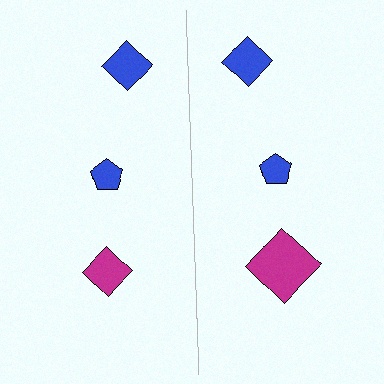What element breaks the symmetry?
The magenta diamond on the right side has a different size than its mirror counterpart.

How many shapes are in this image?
There are 6 shapes in this image.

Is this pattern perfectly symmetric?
No, the pattern is not perfectly symmetric. The magenta diamond on the right side has a different size than its mirror counterpart.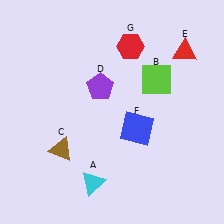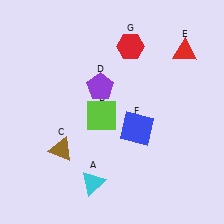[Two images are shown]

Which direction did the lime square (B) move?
The lime square (B) moved left.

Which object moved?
The lime square (B) moved left.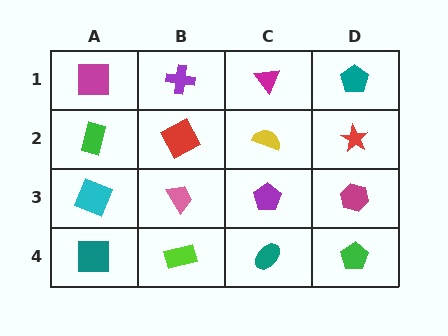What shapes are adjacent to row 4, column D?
A magenta hexagon (row 3, column D), a teal ellipse (row 4, column C).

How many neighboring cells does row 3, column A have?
3.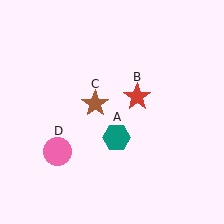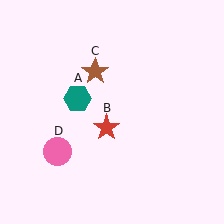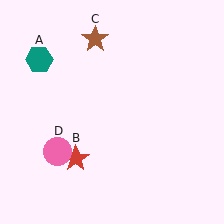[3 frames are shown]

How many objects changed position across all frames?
3 objects changed position: teal hexagon (object A), red star (object B), brown star (object C).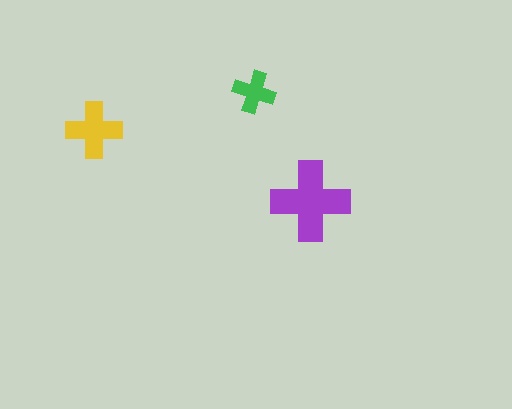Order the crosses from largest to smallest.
the purple one, the yellow one, the green one.